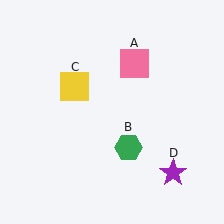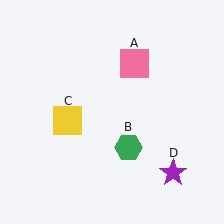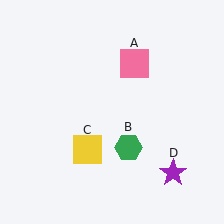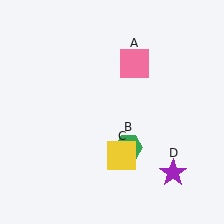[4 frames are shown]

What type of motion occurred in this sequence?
The yellow square (object C) rotated counterclockwise around the center of the scene.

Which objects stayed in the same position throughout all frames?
Pink square (object A) and green hexagon (object B) and purple star (object D) remained stationary.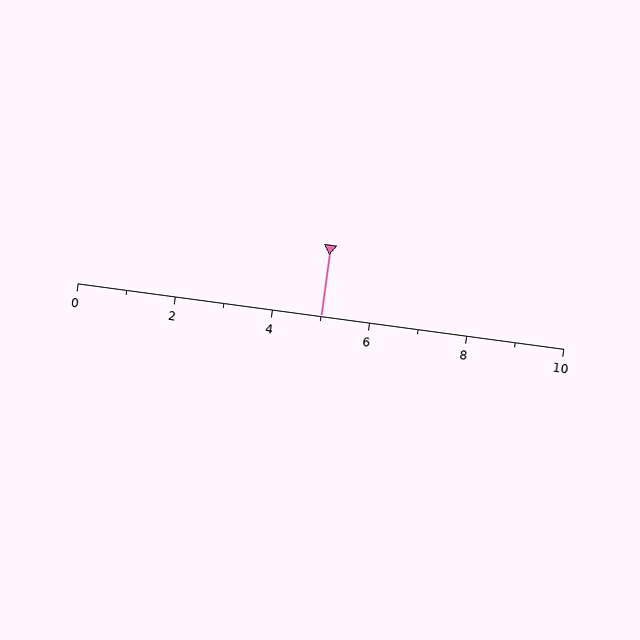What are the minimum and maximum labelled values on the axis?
The axis runs from 0 to 10.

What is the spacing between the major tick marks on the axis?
The major ticks are spaced 2 apart.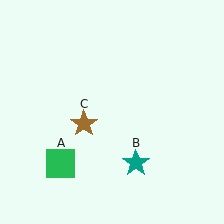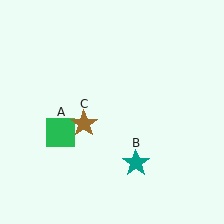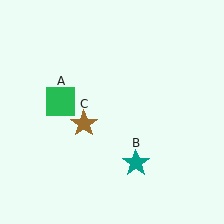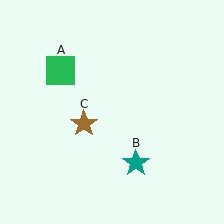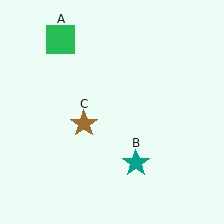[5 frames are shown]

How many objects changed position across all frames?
1 object changed position: green square (object A).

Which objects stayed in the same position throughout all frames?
Teal star (object B) and brown star (object C) remained stationary.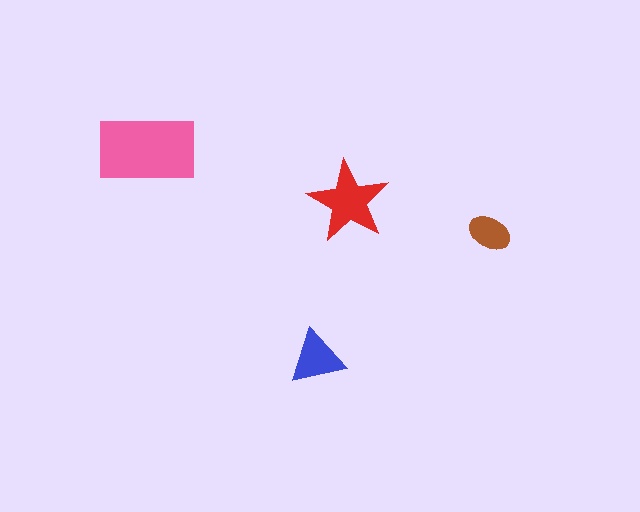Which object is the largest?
The pink rectangle.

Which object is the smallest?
The brown ellipse.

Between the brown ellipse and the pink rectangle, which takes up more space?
The pink rectangle.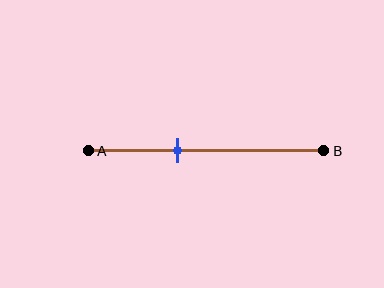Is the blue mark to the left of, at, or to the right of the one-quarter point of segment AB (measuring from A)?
The blue mark is to the right of the one-quarter point of segment AB.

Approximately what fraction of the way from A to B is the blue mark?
The blue mark is approximately 40% of the way from A to B.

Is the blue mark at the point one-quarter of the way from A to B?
No, the mark is at about 40% from A, not at the 25% one-quarter point.